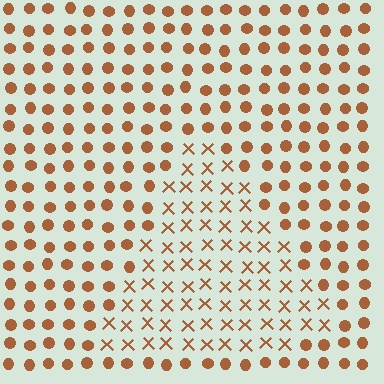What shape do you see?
I see a triangle.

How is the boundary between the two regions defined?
The boundary is defined by a change in element shape: X marks inside vs. circles outside. All elements share the same color and spacing.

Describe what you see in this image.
The image is filled with small brown elements arranged in a uniform grid. A triangle-shaped region contains X marks, while the surrounding area contains circles. The boundary is defined purely by the change in element shape.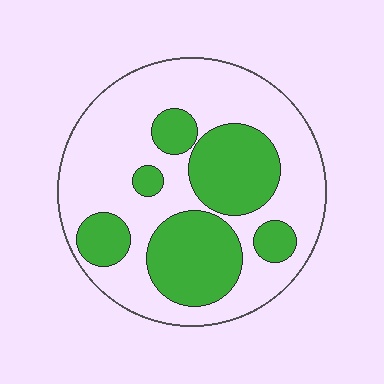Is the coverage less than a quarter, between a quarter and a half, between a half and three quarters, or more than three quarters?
Between a quarter and a half.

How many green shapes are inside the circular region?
6.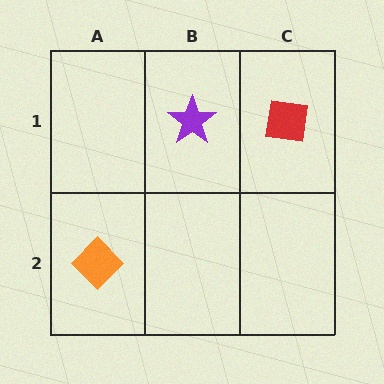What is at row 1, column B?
A purple star.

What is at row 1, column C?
A red square.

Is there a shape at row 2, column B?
No, that cell is empty.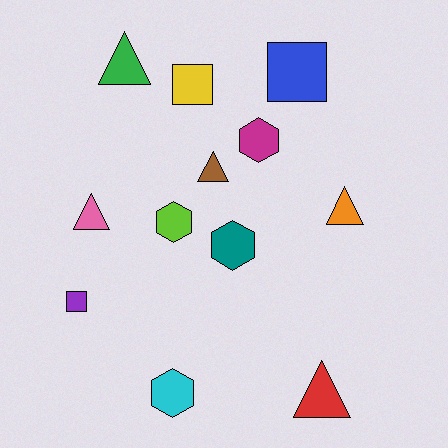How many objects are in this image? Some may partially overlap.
There are 12 objects.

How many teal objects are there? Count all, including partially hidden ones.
There is 1 teal object.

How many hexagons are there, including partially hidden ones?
There are 4 hexagons.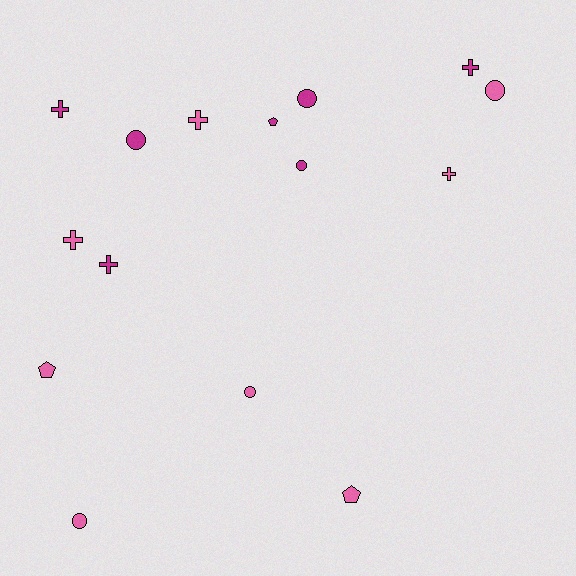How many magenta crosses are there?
There are 3 magenta crosses.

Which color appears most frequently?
Pink, with 8 objects.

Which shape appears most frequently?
Cross, with 6 objects.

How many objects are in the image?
There are 15 objects.